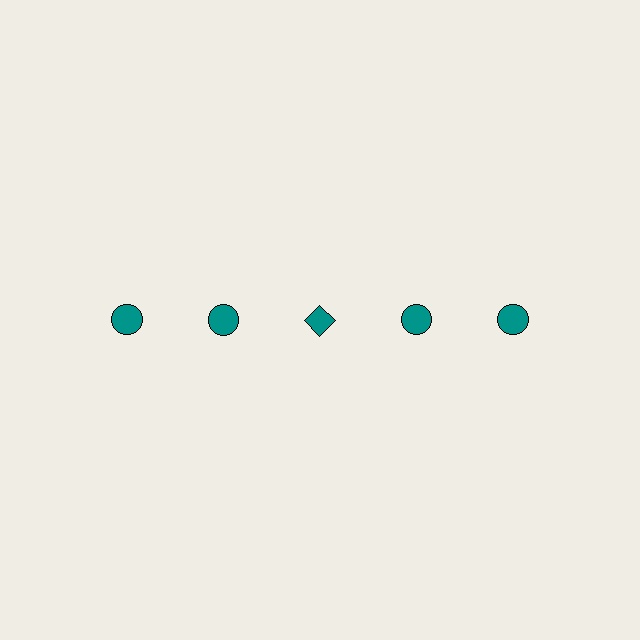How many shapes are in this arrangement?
There are 5 shapes arranged in a grid pattern.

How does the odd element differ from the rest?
It has a different shape: diamond instead of circle.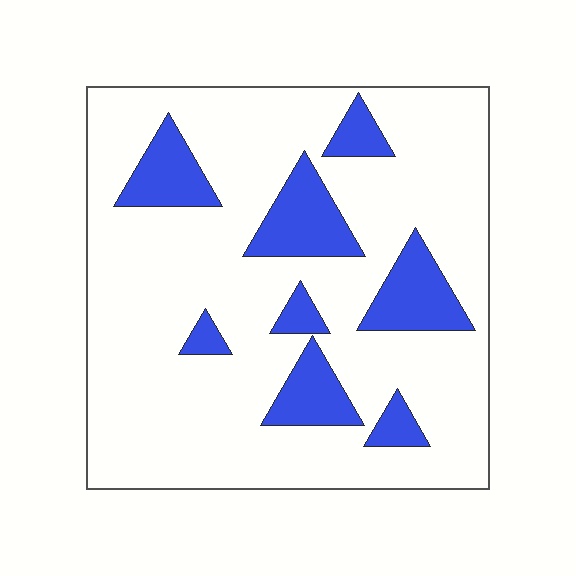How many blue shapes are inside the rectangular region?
8.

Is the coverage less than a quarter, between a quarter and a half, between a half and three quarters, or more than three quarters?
Less than a quarter.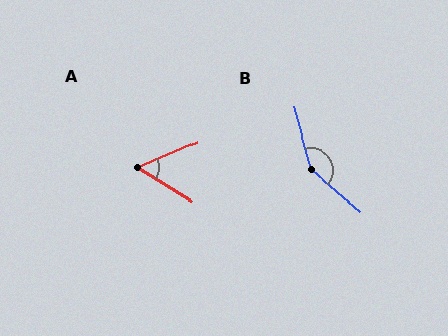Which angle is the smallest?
A, at approximately 55 degrees.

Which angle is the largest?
B, at approximately 146 degrees.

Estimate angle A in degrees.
Approximately 55 degrees.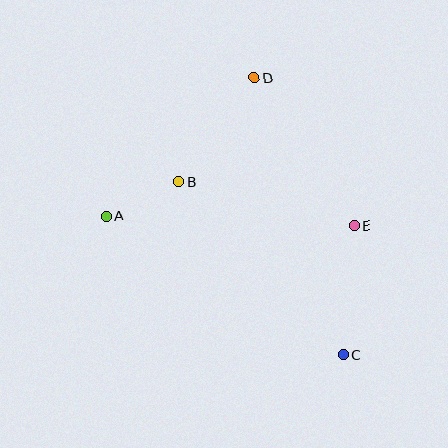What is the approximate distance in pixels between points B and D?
The distance between B and D is approximately 128 pixels.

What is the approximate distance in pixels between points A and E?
The distance between A and E is approximately 248 pixels.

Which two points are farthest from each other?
Points C and D are farthest from each other.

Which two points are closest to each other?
Points A and B are closest to each other.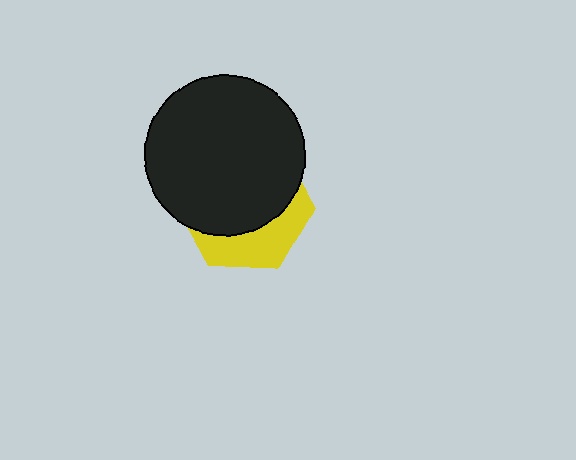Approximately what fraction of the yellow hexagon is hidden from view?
Roughly 67% of the yellow hexagon is hidden behind the black circle.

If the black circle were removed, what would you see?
You would see the complete yellow hexagon.